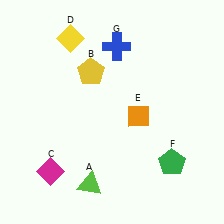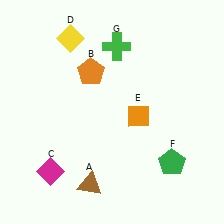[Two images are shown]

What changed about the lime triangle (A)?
In Image 1, A is lime. In Image 2, it changed to brown.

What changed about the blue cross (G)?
In Image 1, G is blue. In Image 2, it changed to green.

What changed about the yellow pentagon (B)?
In Image 1, B is yellow. In Image 2, it changed to orange.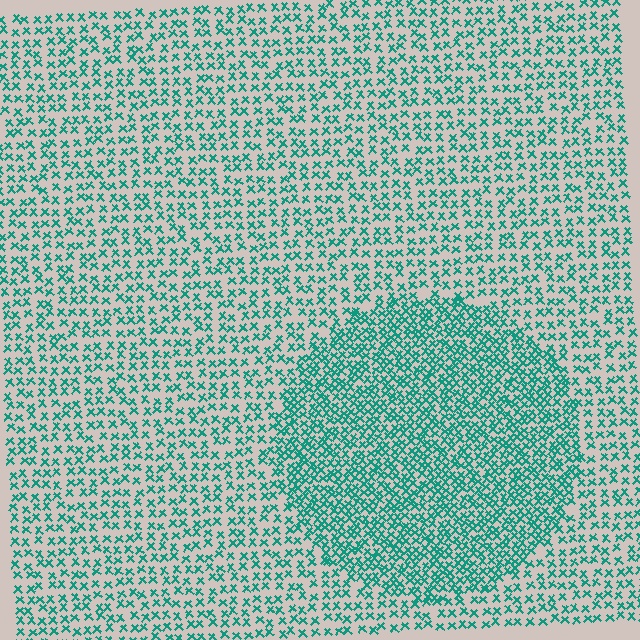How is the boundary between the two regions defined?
The boundary is defined by a change in element density (approximately 1.9x ratio). All elements are the same color, size, and shape.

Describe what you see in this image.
The image contains small teal elements arranged at two different densities. A circle-shaped region is visible where the elements are more densely packed than the surrounding area.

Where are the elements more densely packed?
The elements are more densely packed inside the circle boundary.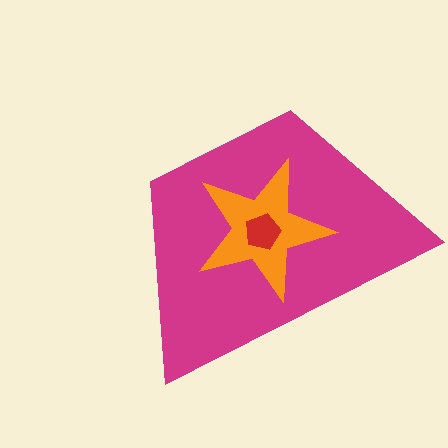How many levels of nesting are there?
3.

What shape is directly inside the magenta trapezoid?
The orange star.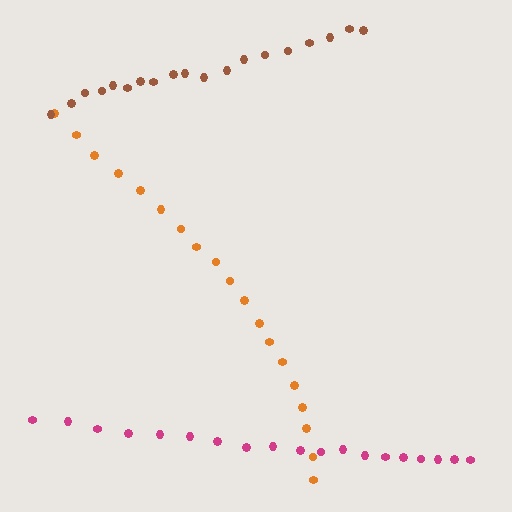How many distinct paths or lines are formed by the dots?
There are 3 distinct paths.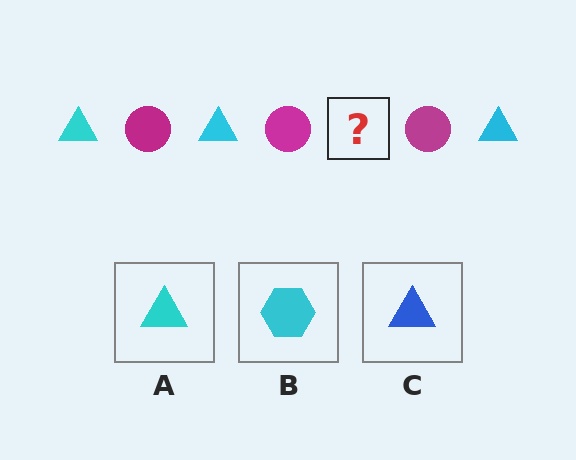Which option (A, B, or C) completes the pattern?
A.